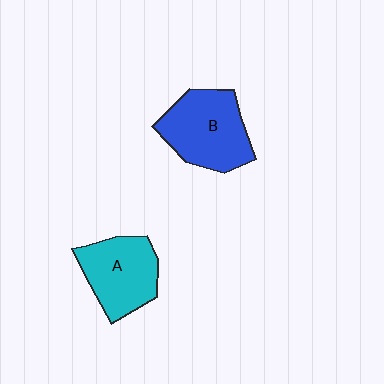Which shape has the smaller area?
Shape A (cyan).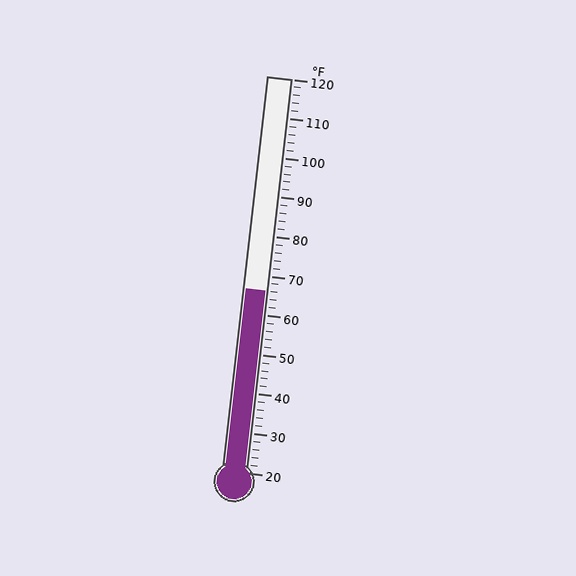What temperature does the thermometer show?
The thermometer shows approximately 66°F.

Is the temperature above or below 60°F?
The temperature is above 60°F.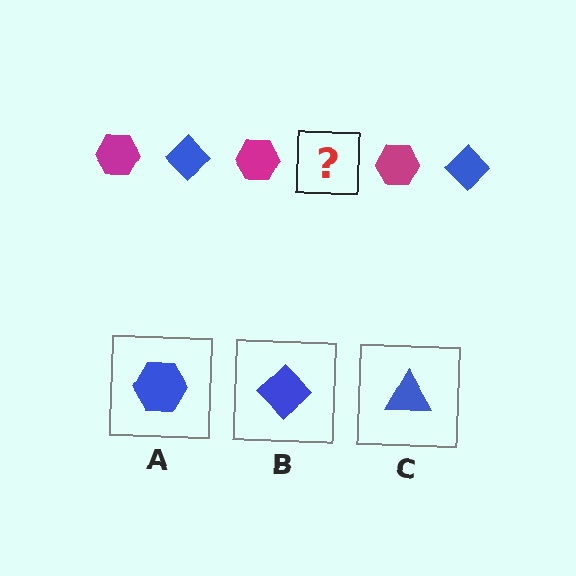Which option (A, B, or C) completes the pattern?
B.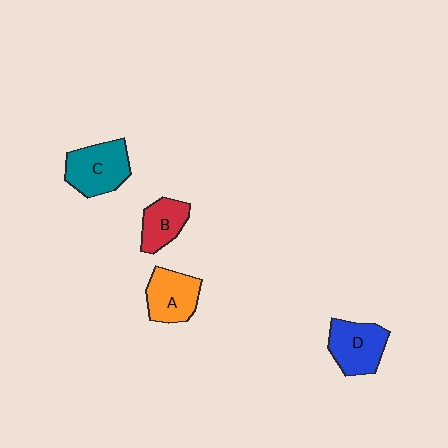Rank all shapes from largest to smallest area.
From largest to smallest: C (teal), D (blue), A (orange), B (red).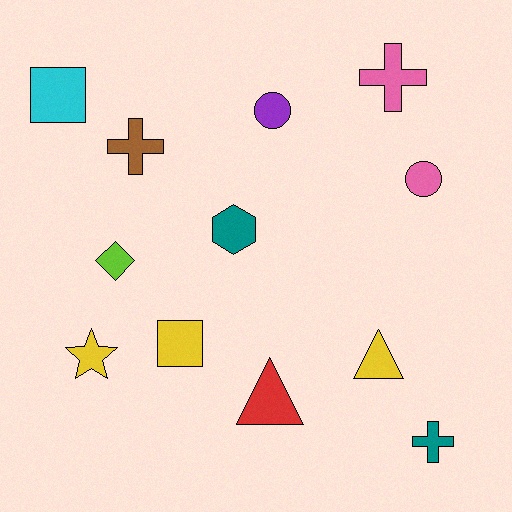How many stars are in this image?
There is 1 star.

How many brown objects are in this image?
There is 1 brown object.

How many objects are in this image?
There are 12 objects.